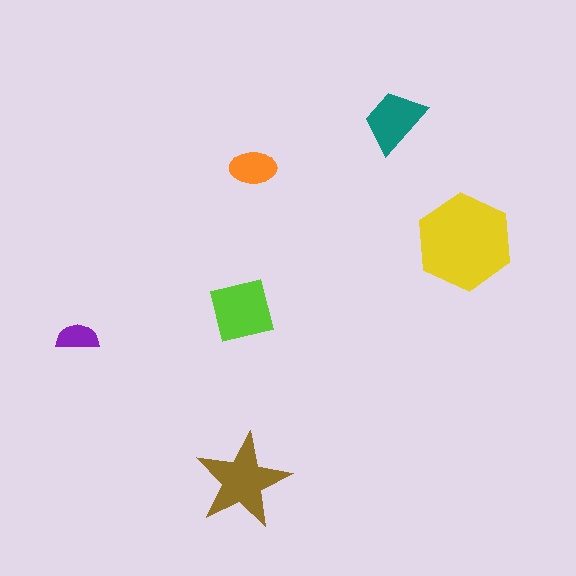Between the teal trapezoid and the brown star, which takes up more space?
The brown star.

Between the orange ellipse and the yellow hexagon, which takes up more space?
The yellow hexagon.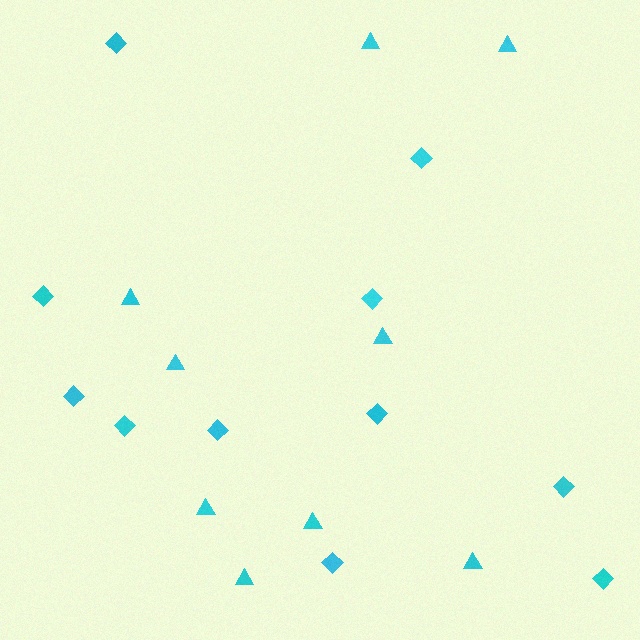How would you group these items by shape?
There are 2 groups: one group of triangles (9) and one group of diamonds (11).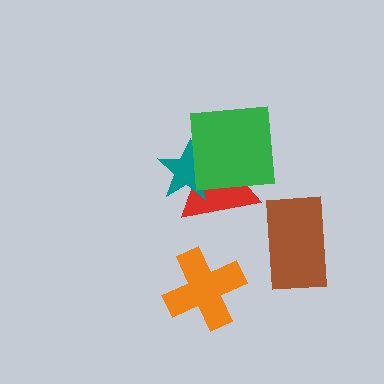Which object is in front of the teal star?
The green square is in front of the teal star.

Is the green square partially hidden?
No, no other shape covers it.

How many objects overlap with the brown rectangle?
0 objects overlap with the brown rectangle.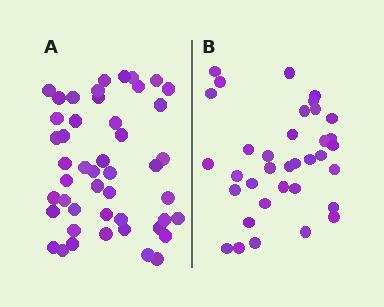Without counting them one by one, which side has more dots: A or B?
Region A (the left region) has more dots.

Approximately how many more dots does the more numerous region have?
Region A has roughly 12 or so more dots than region B.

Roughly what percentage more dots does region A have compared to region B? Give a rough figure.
About 35% more.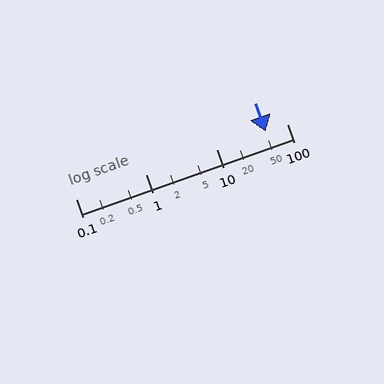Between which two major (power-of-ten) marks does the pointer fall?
The pointer is between 10 and 100.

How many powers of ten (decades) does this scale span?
The scale spans 3 decades, from 0.1 to 100.